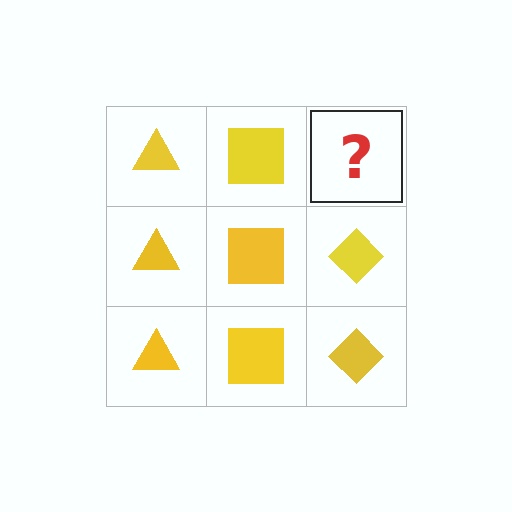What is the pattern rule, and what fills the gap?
The rule is that each column has a consistent shape. The gap should be filled with a yellow diamond.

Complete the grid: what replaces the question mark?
The question mark should be replaced with a yellow diamond.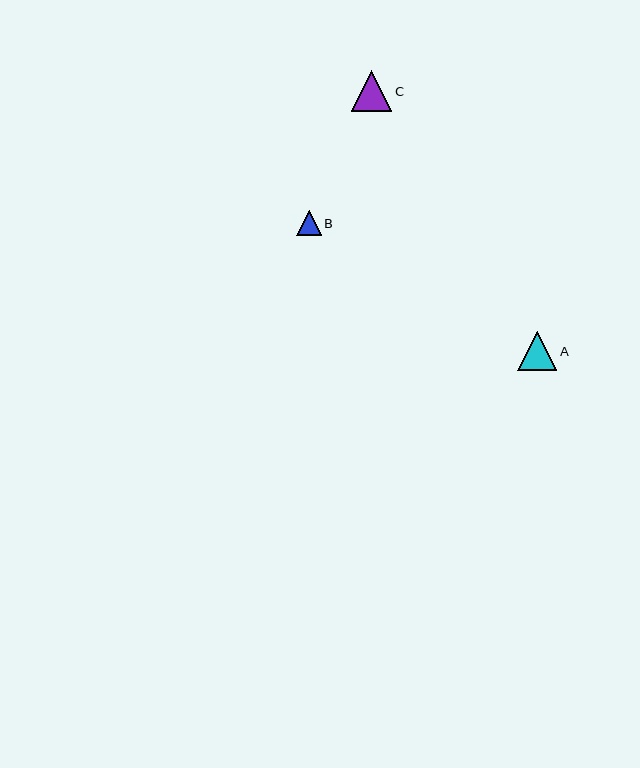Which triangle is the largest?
Triangle C is the largest with a size of approximately 40 pixels.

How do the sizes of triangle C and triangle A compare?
Triangle C and triangle A are approximately the same size.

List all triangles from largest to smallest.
From largest to smallest: C, A, B.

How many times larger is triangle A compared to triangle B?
Triangle A is approximately 1.6 times the size of triangle B.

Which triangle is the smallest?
Triangle B is the smallest with a size of approximately 25 pixels.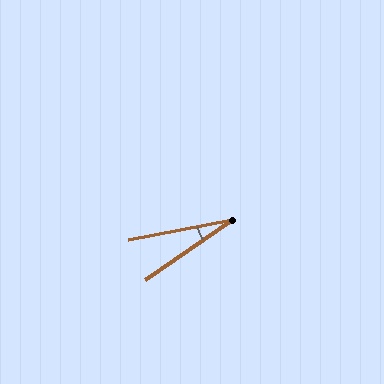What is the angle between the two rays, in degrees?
Approximately 24 degrees.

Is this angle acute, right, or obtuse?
It is acute.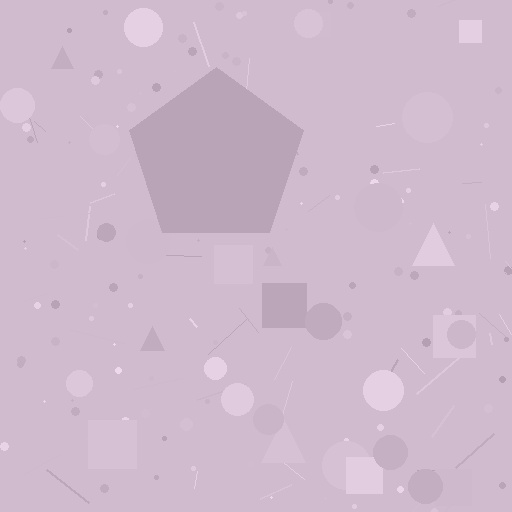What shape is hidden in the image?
A pentagon is hidden in the image.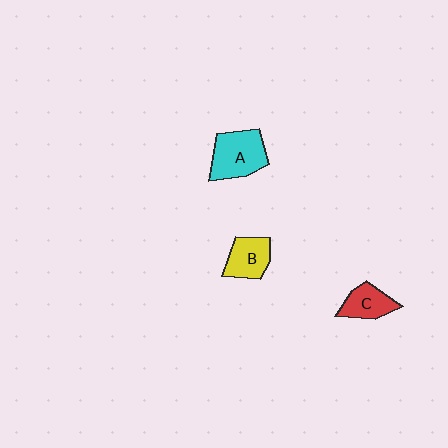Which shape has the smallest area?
Shape C (red).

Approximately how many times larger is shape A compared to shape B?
Approximately 1.4 times.